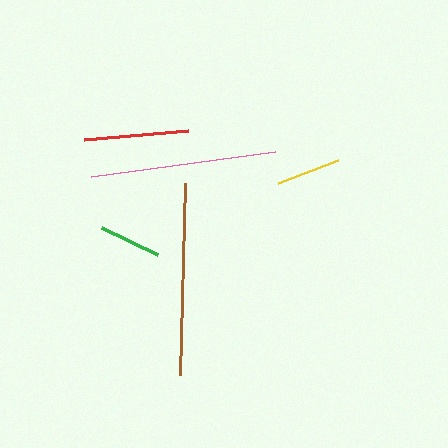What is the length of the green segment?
The green segment is approximately 62 pixels long.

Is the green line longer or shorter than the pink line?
The pink line is longer than the green line.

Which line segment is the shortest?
The green line is the shortest at approximately 62 pixels.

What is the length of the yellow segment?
The yellow segment is approximately 64 pixels long.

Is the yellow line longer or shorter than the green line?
The yellow line is longer than the green line.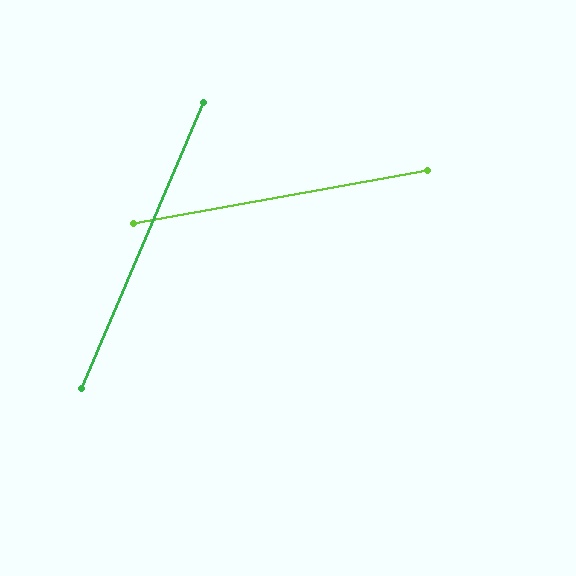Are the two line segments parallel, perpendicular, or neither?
Neither parallel nor perpendicular — they differ by about 57°.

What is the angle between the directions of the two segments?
Approximately 57 degrees.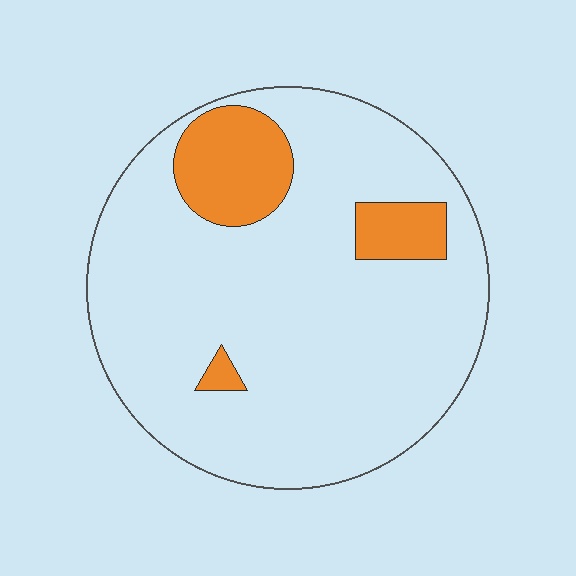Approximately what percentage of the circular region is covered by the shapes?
Approximately 15%.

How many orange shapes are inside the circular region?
3.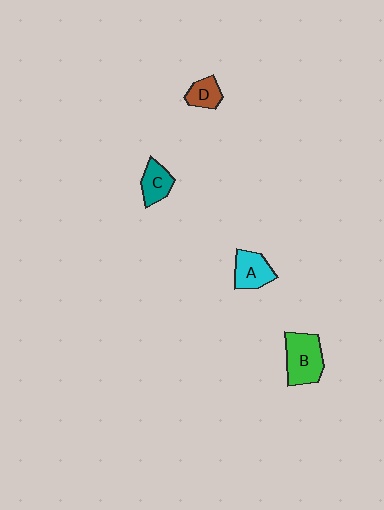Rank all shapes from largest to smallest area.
From largest to smallest: B (green), A (cyan), C (teal), D (brown).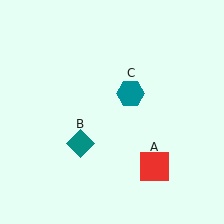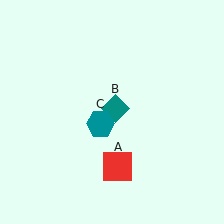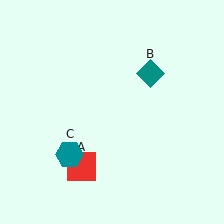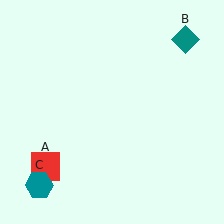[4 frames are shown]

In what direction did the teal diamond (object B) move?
The teal diamond (object B) moved up and to the right.